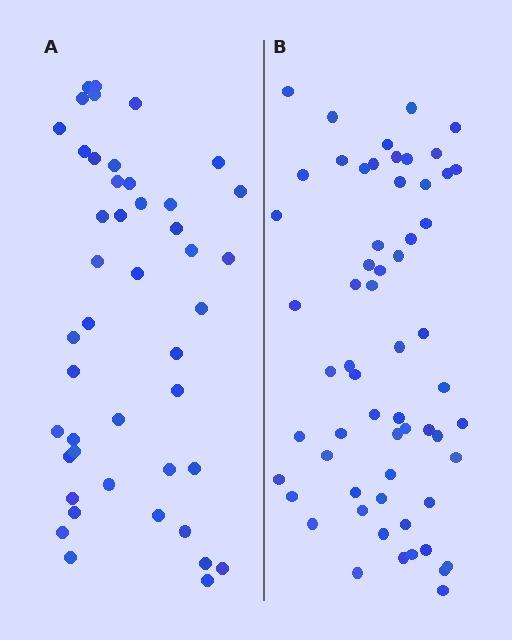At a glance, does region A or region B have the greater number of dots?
Region B (the right region) has more dots.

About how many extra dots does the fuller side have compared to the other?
Region B has approximately 15 more dots than region A.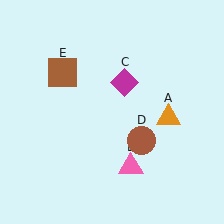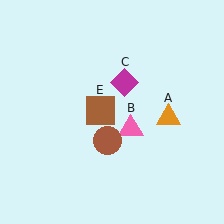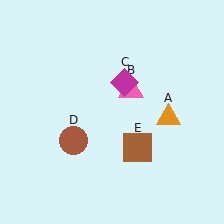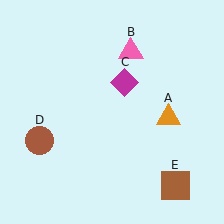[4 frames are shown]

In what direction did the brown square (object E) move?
The brown square (object E) moved down and to the right.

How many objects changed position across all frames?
3 objects changed position: pink triangle (object B), brown circle (object D), brown square (object E).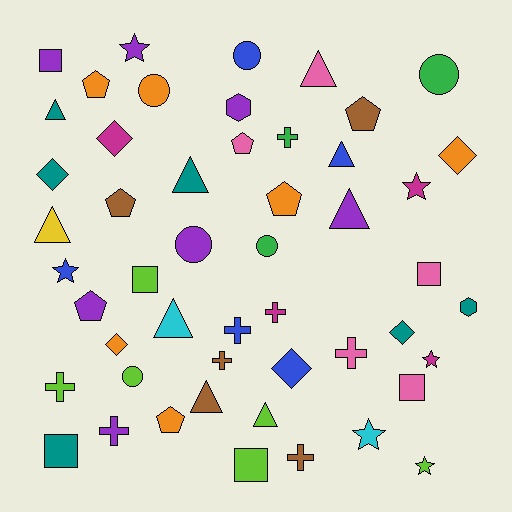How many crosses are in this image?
There are 8 crosses.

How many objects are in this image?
There are 50 objects.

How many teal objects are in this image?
There are 6 teal objects.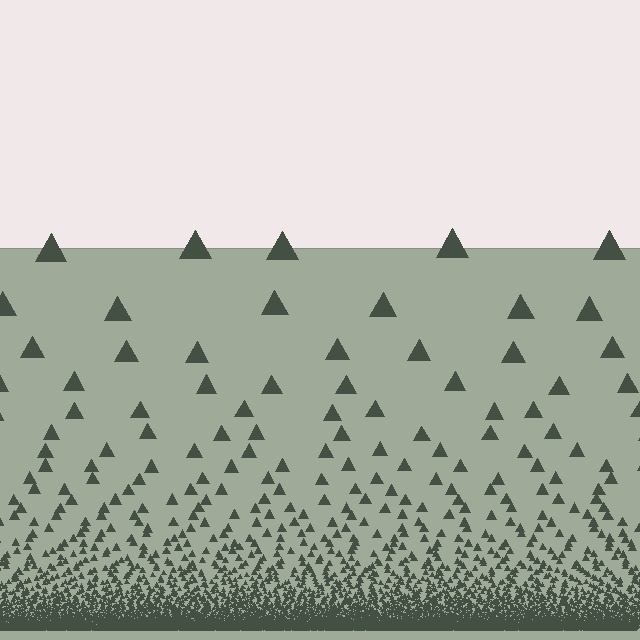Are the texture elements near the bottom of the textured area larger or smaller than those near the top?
Smaller. The gradient is inverted — elements near the bottom are smaller and denser.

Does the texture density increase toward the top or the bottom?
Density increases toward the bottom.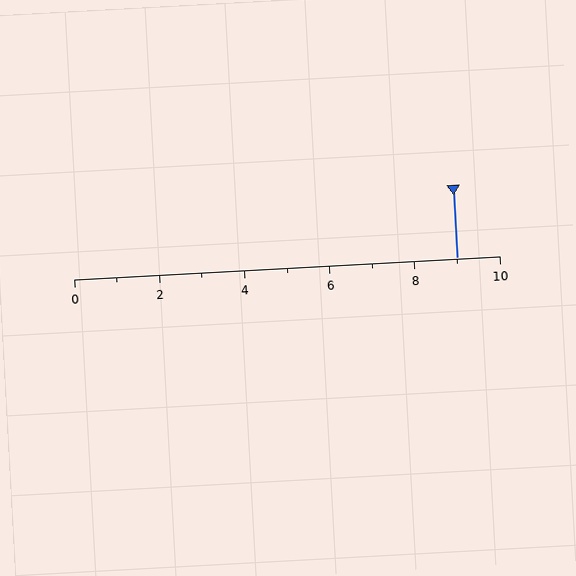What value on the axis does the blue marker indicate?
The marker indicates approximately 9.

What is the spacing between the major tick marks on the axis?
The major ticks are spaced 2 apart.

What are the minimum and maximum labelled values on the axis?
The axis runs from 0 to 10.